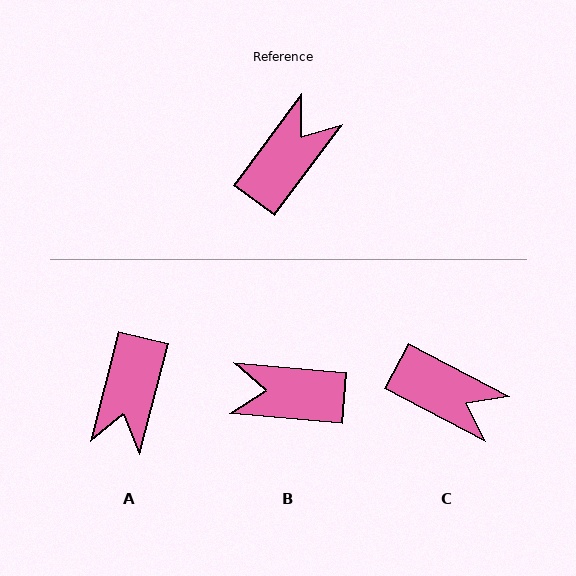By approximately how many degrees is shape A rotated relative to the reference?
Approximately 158 degrees clockwise.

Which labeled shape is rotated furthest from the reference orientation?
A, about 158 degrees away.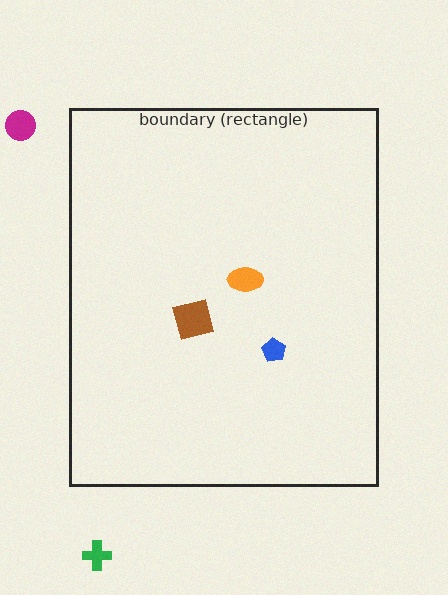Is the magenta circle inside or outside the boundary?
Outside.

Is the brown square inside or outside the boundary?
Inside.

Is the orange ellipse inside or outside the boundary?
Inside.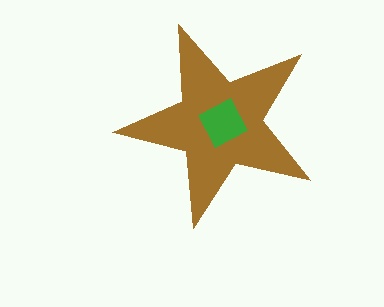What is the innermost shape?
The green diamond.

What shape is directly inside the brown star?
The green diamond.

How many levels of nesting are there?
2.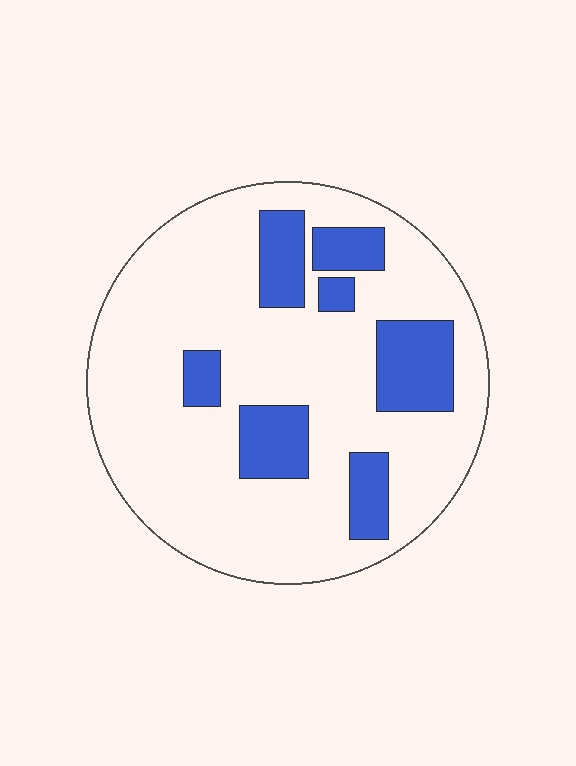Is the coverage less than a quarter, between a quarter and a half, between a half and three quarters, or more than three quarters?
Less than a quarter.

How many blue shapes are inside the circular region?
7.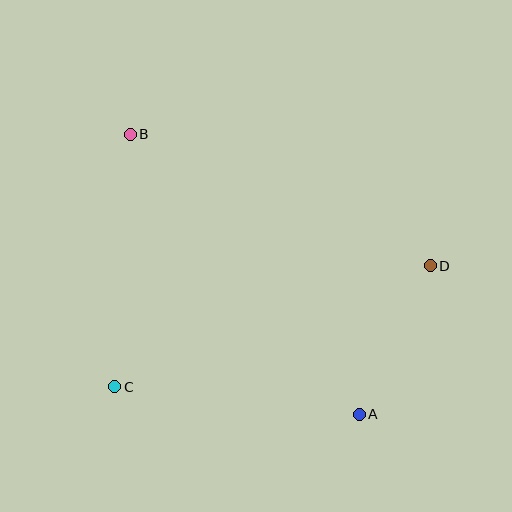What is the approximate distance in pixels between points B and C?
The distance between B and C is approximately 253 pixels.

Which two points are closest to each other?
Points A and D are closest to each other.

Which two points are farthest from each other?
Points A and B are farthest from each other.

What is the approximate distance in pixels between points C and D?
The distance between C and D is approximately 338 pixels.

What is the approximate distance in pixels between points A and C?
The distance between A and C is approximately 246 pixels.